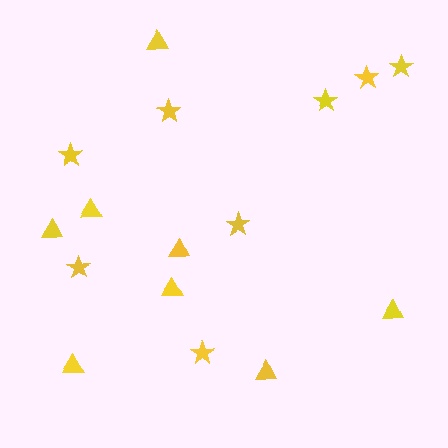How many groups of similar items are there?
There are 2 groups: one group of stars (8) and one group of triangles (8).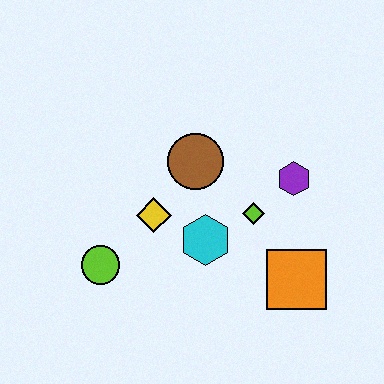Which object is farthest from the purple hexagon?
The lime circle is farthest from the purple hexagon.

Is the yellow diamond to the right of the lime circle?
Yes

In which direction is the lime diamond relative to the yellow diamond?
The lime diamond is to the right of the yellow diamond.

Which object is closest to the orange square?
The lime diamond is closest to the orange square.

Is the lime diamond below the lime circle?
No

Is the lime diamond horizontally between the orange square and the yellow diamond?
Yes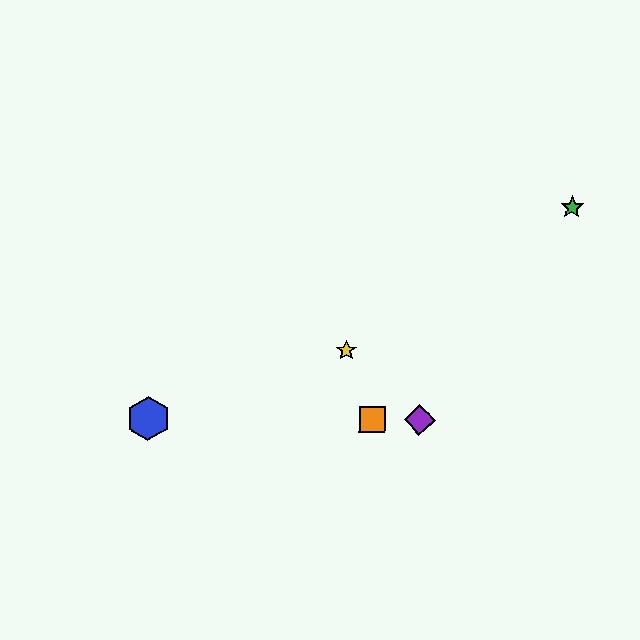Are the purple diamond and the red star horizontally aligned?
Yes, both are at y≈420.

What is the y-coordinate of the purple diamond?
The purple diamond is at y≈420.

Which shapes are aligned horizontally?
The red star, the blue hexagon, the purple diamond, the orange square are aligned horizontally.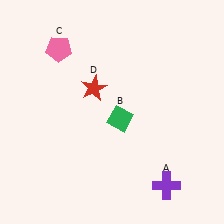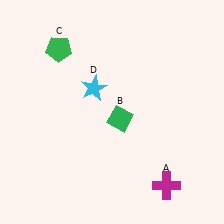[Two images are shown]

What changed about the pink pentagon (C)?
In Image 1, C is pink. In Image 2, it changed to green.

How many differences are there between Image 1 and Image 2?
There are 3 differences between the two images.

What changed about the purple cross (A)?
In Image 1, A is purple. In Image 2, it changed to magenta.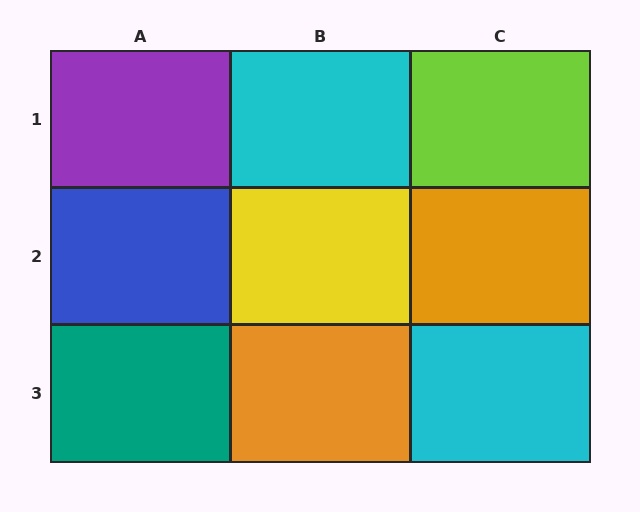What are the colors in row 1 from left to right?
Purple, cyan, lime.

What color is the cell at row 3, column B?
Orange.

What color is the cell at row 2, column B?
Yellow.